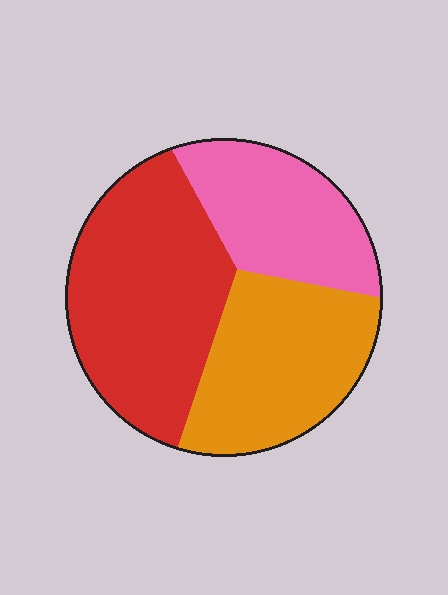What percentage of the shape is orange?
Orange takes up about one third (1/3) of the shape.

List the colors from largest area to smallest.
From largest to smallest: red, orange, pink.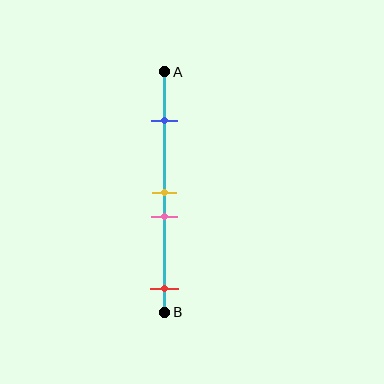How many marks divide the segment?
There are 4 marks dividing the segment.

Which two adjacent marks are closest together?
The yellow and pink marks are the closest adjacent pair.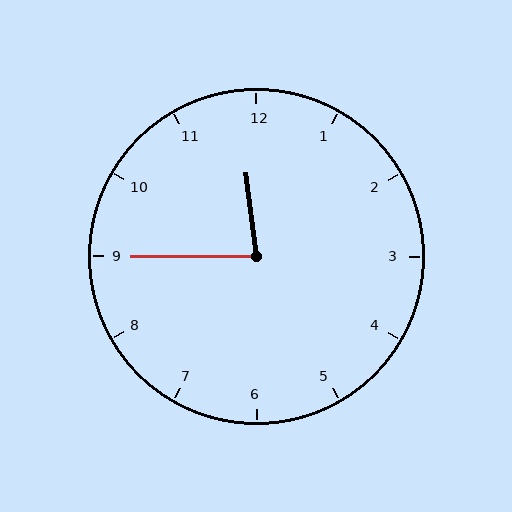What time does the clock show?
11:45.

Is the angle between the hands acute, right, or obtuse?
It is acute.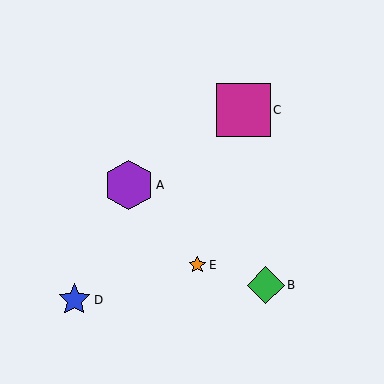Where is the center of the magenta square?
The center of the magenta square is at (243, 110).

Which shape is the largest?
The magenta square (labeled C) is the largest.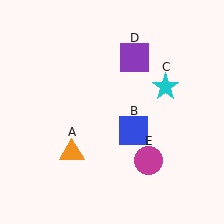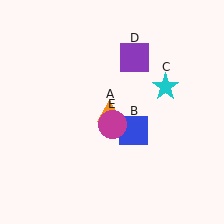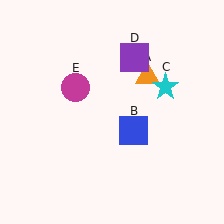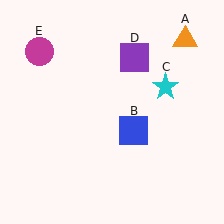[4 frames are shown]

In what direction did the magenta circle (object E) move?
The magenta circle (object E) moved up and to the left.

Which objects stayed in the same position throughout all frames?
Blue square (object B) and cyan star (object C) and purple square (object D) remained stationary.